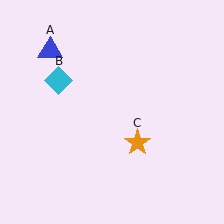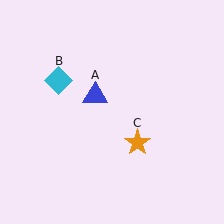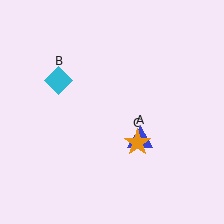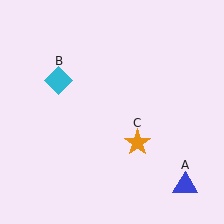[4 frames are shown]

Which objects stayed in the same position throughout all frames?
Cyan diamond (object B) and orange star (object C) remained stationary.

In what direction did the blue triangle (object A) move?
The blue triangle (object A) moved down and to the right.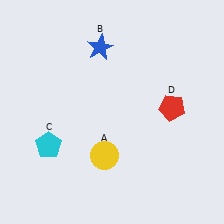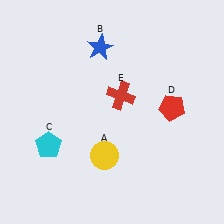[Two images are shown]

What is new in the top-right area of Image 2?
A red cross (E) was added in the top-right area of Image 2.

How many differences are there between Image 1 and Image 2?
There is 1 difference between the two images.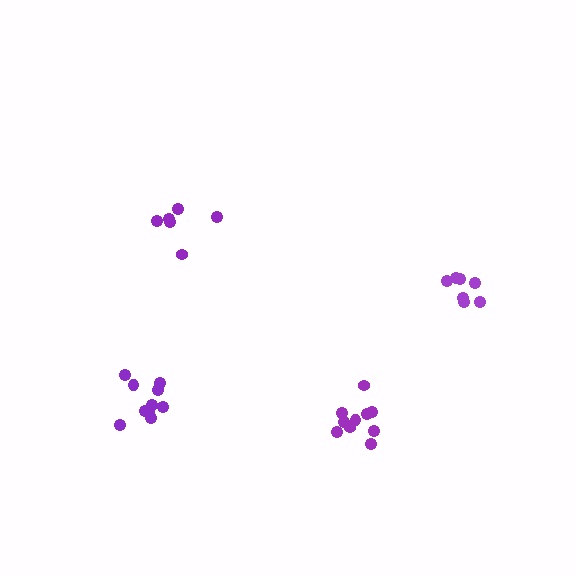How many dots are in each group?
Group 1: 10 dots, Group 2: 6 dots, Group 3: 10 dots, Group 4: 7 dots (33 total).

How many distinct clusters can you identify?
There are 4 distinct clusters.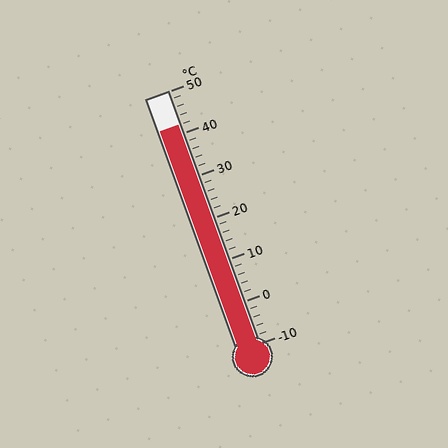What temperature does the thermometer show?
The thermometer shows approximately 42°C.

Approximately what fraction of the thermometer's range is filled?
The thermometer is filled to approximately 85% of its range.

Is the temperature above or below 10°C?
The temperature is above 10°C.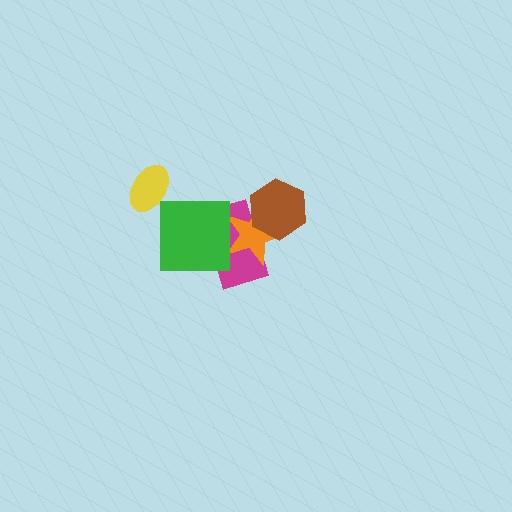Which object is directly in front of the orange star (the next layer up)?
The brown hexagon is directly in front of the orange star.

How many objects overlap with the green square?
2 objects overlap with the green square.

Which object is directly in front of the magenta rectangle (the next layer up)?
The orange star is directly in front of the magenta rectangle.